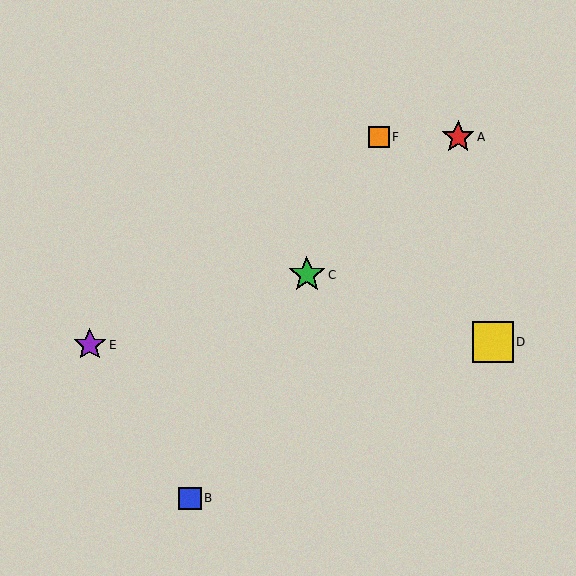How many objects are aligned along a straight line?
3 objects (B, C, F) are aligned along a straight line.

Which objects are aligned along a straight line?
Objects B, C, F are aligned along a straight line.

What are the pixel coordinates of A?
Object A is at (458, 137).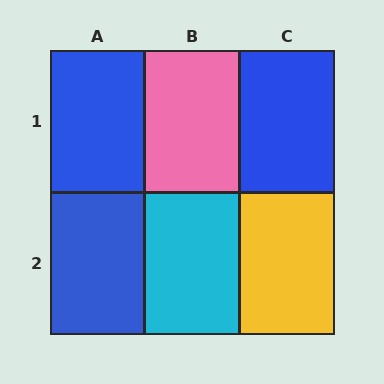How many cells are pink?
1 cell is pink.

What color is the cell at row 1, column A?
Blue.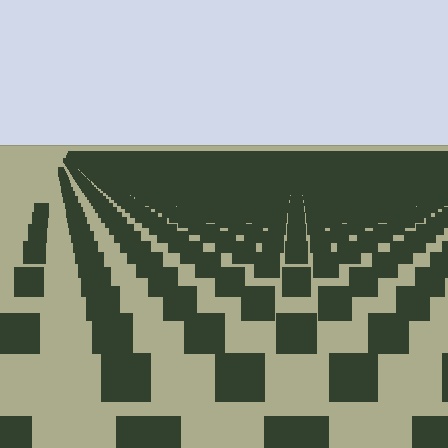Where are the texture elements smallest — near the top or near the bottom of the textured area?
Near the top.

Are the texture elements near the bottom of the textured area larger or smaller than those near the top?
Larger. Near the bottom, elements are closer to the viewer and appear at a bigger on-screen size.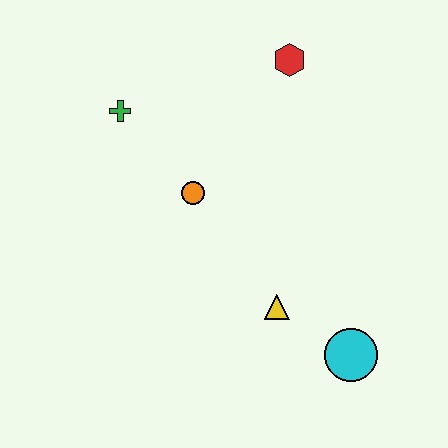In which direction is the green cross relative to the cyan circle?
The green cross is above the cyan circle.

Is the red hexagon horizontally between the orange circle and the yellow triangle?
No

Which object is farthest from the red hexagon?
The cyan circle is farthest from the red hexagon.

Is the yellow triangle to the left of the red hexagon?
Yes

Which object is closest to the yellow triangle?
The cyan circle is closest to the yellow triangle.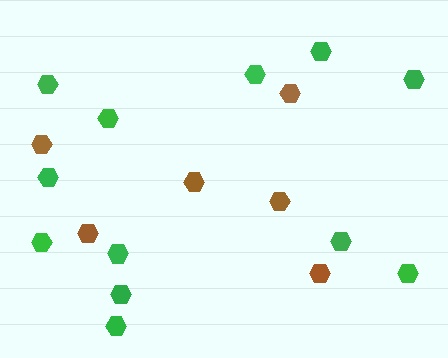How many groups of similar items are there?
There are 2 groups: one group of brown hexagons (6) and one group of green hexagons (12).